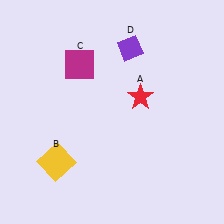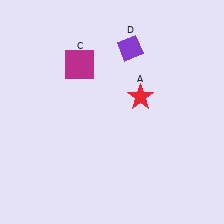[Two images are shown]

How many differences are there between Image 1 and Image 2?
There is 1 difference between the two images.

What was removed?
The yellow square (B) was removed in Image 2.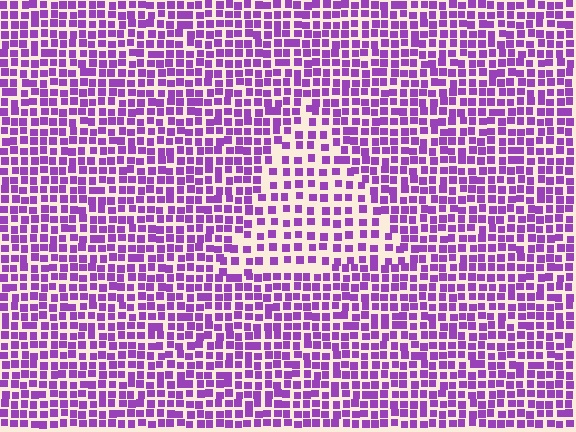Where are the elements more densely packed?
The elements are more densely packed outside the triangle boundary.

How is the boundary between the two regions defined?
The boundary is defined by a change in element density (approximately 1.7x ratio). All elements are the same color, size, and shape.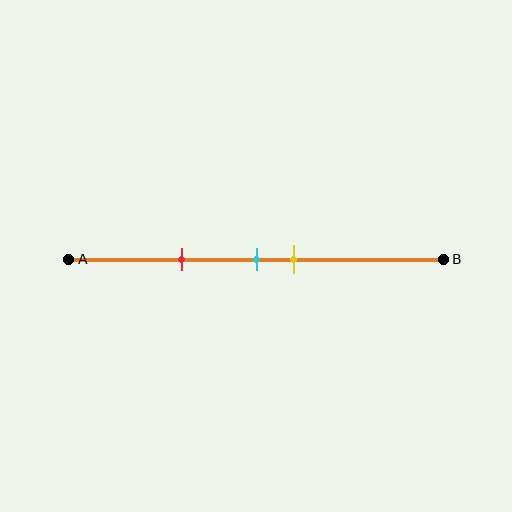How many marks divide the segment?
There are 3 marks dividing the segment.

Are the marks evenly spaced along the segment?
No, the marks are not evenly spaced.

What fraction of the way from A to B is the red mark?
The red mark is approximately 30% (0.3) of the way from A to B.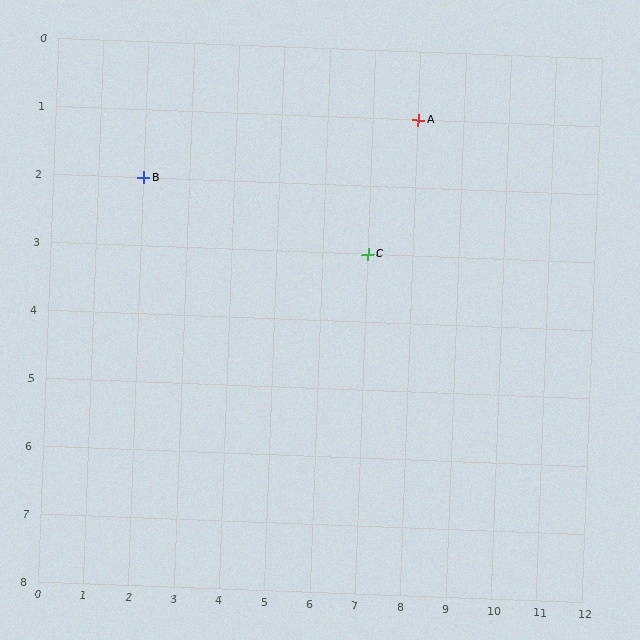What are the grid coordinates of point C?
Point C is at grid coordinates (7, 3).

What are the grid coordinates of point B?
Point B is at grid coordinates (2, 2).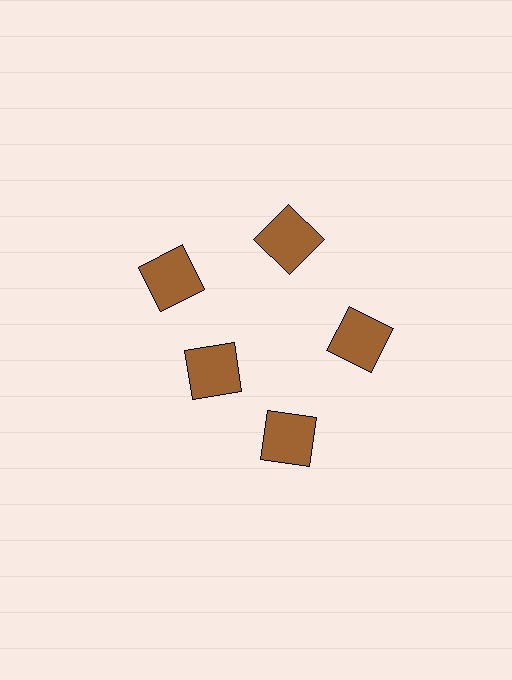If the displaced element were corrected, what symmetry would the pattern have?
It would have 5-fold rotational symmetry — the pattern would map onto itself every 72 degrees.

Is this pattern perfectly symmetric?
No. The 5 brown squares are arranged in a ring, but one element near the 8 o'clock position is pulled inward toward the center, breaking the 5-fold rotational symmetry.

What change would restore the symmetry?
The symmetry would be restored by moving it outward, back onto the ring so that all 5 squares sit at equal angles and equal distance from the center.